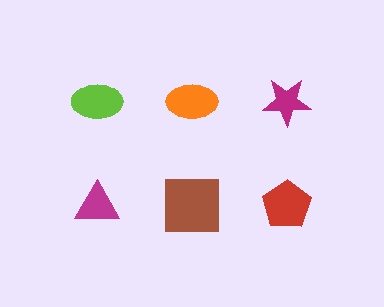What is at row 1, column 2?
An orange ellipse.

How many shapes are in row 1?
3 shapes.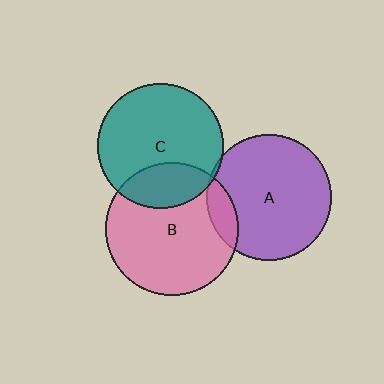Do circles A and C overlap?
Yes.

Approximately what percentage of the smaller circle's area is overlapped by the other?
Approximately 5%.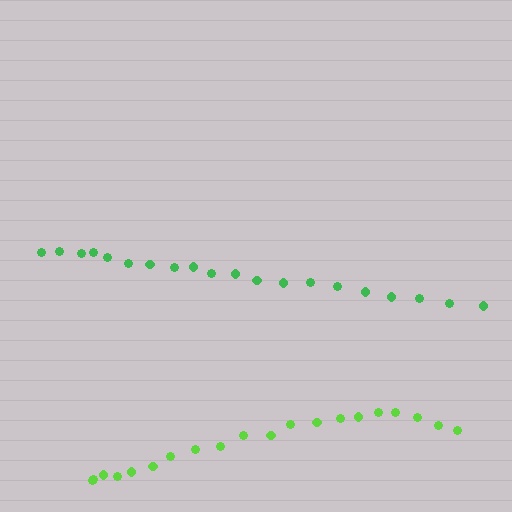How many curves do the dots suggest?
There are 2 distinct paths.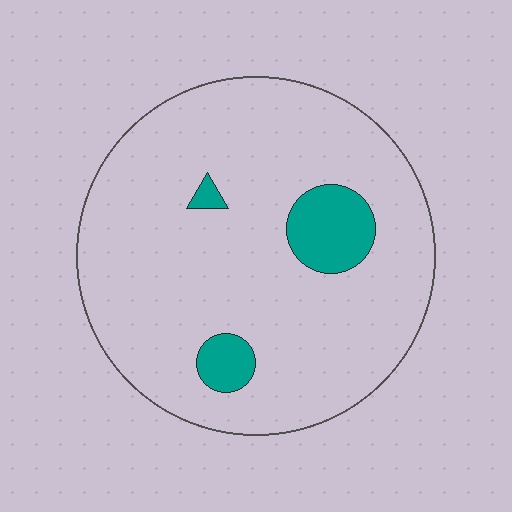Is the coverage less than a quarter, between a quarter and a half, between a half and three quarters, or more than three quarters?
Less than a quarter.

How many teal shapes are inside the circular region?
3.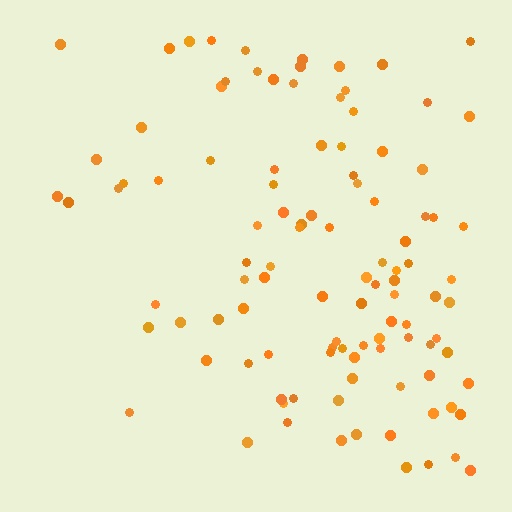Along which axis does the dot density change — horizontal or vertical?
Horizontal.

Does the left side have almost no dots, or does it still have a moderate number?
Still a moderate number, just noticeably fewer than the right.